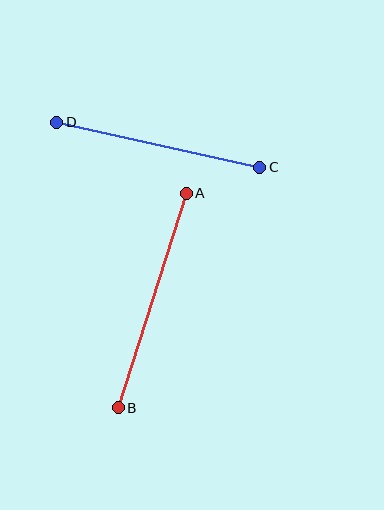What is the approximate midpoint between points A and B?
The midpoint is at approximately (152, 300) pixels.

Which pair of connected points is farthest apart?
Points A and B are farthest apart.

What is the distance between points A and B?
The distance is approximately 225 pixels.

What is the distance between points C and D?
The distance is approximately 208 pixels.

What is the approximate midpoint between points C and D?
The midpoint is at approximately (158, 145) pixels.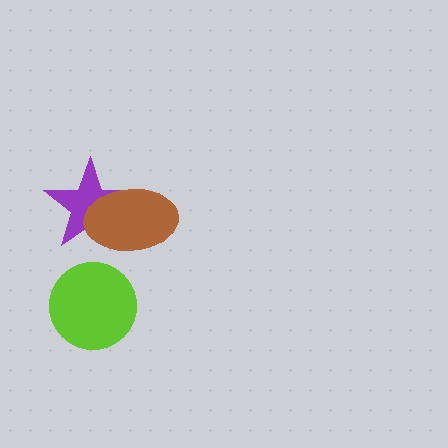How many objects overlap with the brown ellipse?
1 object overlaps with the brown ellipse.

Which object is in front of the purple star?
The brown ellipse is in front of the purple star.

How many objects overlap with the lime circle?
0 objects overlap with the lime circle.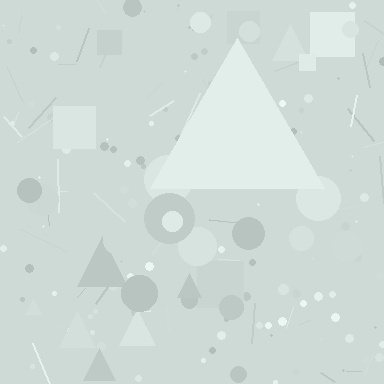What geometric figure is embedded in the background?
A triangle is embedded in the background.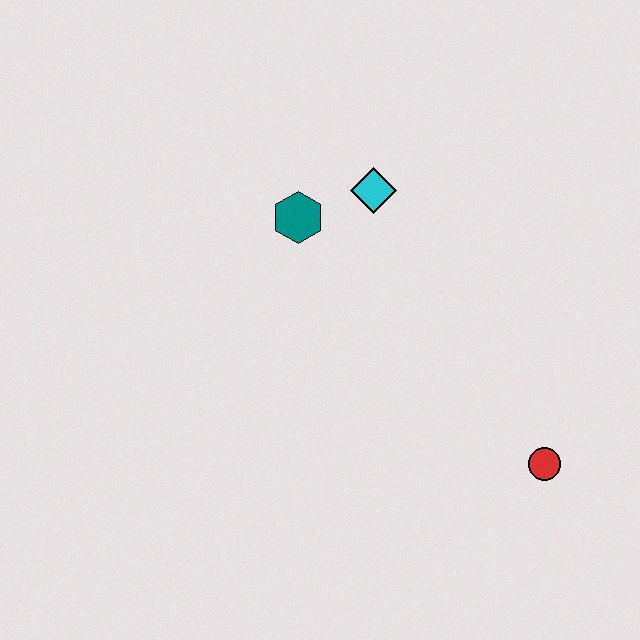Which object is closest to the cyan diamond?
The teal hexagon is closest to the cyan diamond.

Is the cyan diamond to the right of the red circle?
No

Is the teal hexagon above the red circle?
Yes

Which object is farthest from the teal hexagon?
The red circle is farthest from the teal hexagon.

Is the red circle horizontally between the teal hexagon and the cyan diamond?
No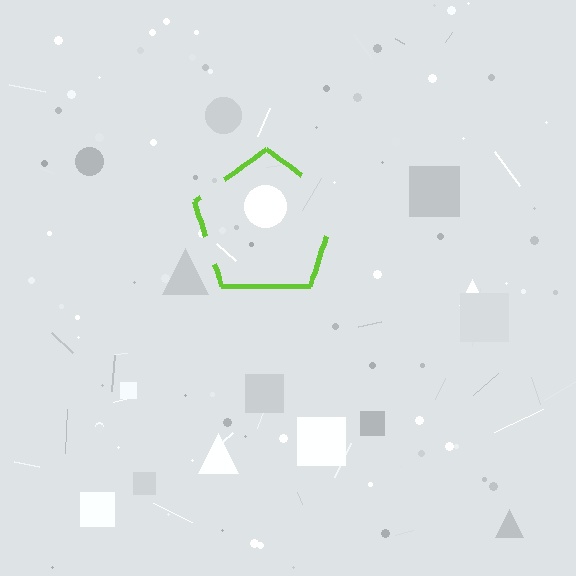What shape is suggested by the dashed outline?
The dashed outline suggests a pentagon.